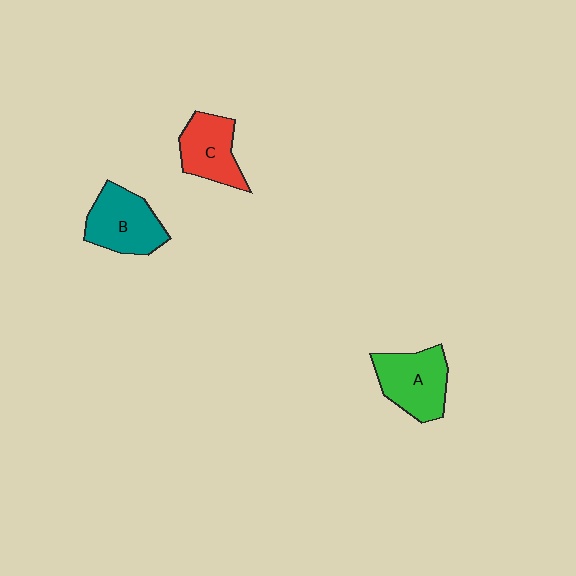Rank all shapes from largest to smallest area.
From largest to smallest: A (green), B (teal), C (red).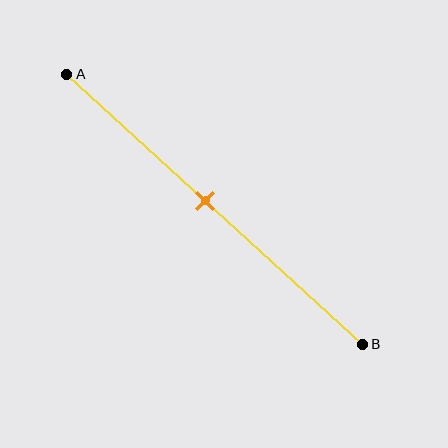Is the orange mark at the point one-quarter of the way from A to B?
No, the mark is at about 45% from A, not at the 25% one-quarter point.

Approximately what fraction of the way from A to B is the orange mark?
The orange mark is approximately 45% of the way from A to B.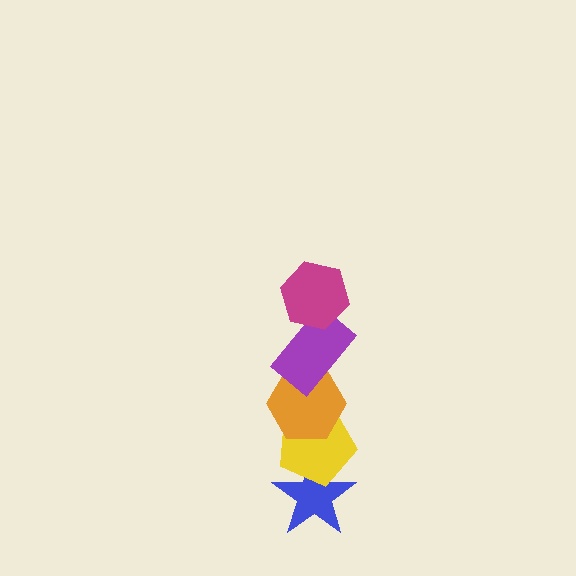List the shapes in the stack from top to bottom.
From top to bottom: the magenta hexagon, the purple rectangle, the orange hexagon, the yellow pentagon, the blue star.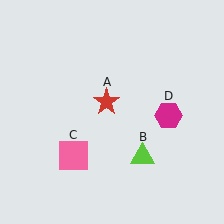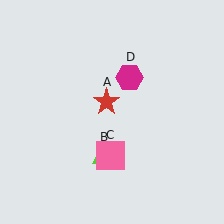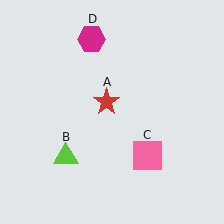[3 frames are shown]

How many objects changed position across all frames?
3 objects changed position: lime triangle (object B), pink square (object C), magenta hexagon (object D).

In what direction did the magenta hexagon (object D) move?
The magenta hexagon (object D) moved up and to the left.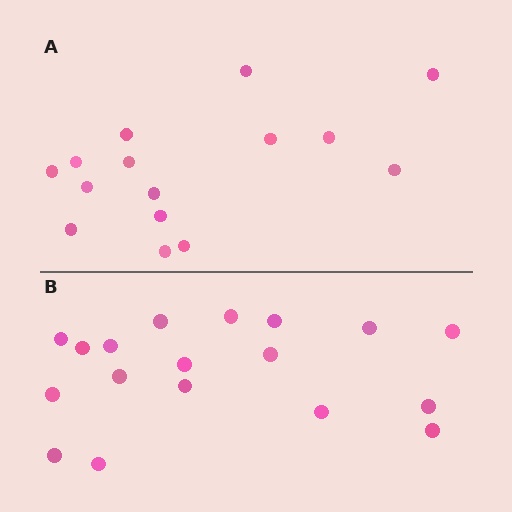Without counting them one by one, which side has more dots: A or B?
Region B (the bottom region) has more dots.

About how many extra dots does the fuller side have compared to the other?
Region B has just a few more — roughly 2 or 3 more dots than region A.